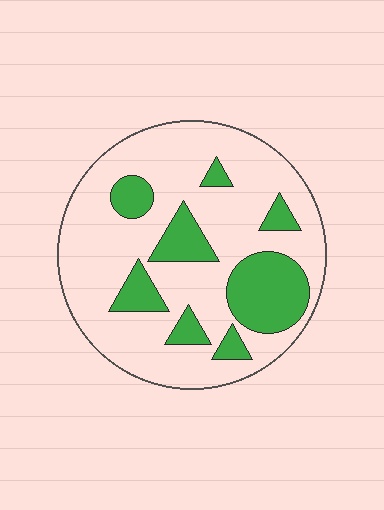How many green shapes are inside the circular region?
8.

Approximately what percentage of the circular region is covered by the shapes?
Approximately 25%.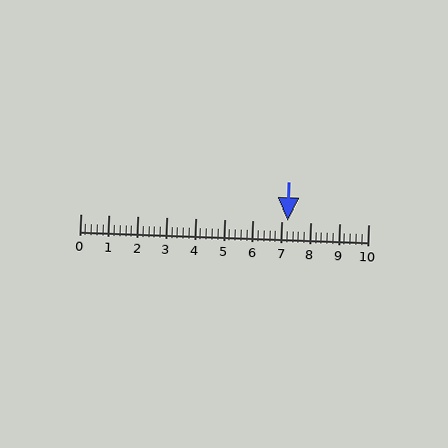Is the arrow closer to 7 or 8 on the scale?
The arrow is closer to 7.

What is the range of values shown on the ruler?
The ruler shows values from 0 to 10.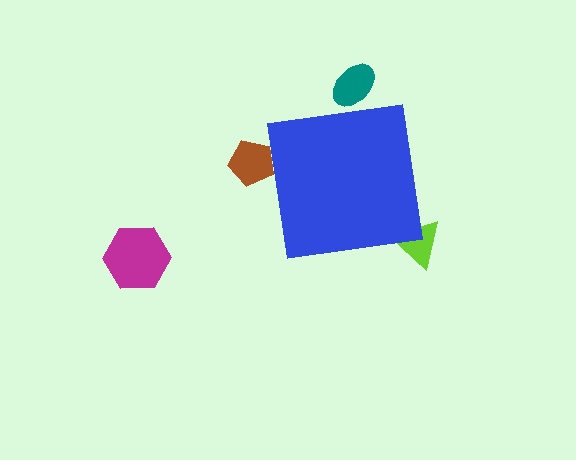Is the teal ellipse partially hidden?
Yes, the teal ellipse is partially hidden behind the blue square.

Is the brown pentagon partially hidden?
Yes, the brown pentagon is partially hidden behind the blue square.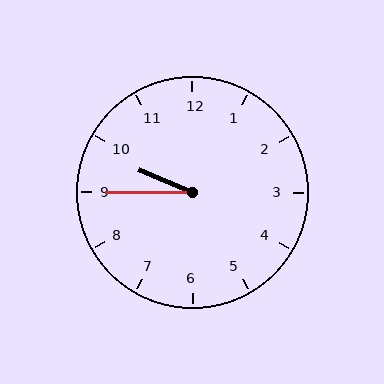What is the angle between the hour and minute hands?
Approximately 22 degrees.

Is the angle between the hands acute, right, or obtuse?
It is acute.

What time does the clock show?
9:45.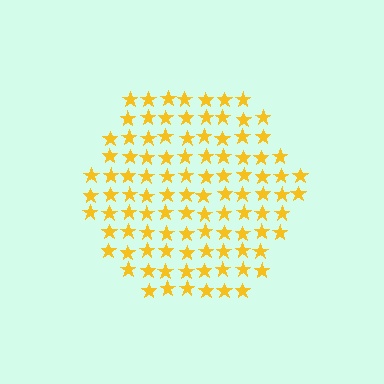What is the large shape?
The large shape is a hexagon.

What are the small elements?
The small elements are stars.